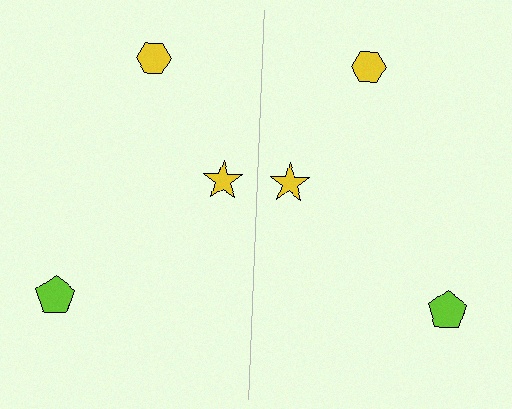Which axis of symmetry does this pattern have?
The pattern has a vertical axis of symmetry running through the center of the image.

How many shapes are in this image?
There are 6 shapes in this image.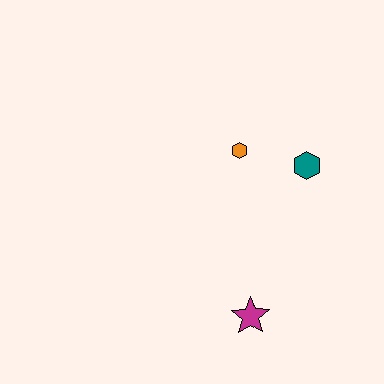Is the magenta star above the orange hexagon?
No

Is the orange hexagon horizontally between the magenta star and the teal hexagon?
No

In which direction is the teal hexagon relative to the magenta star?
The teal hexagon is above the magenta star.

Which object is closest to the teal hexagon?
The orange hexagon is closest to the teal hexagon.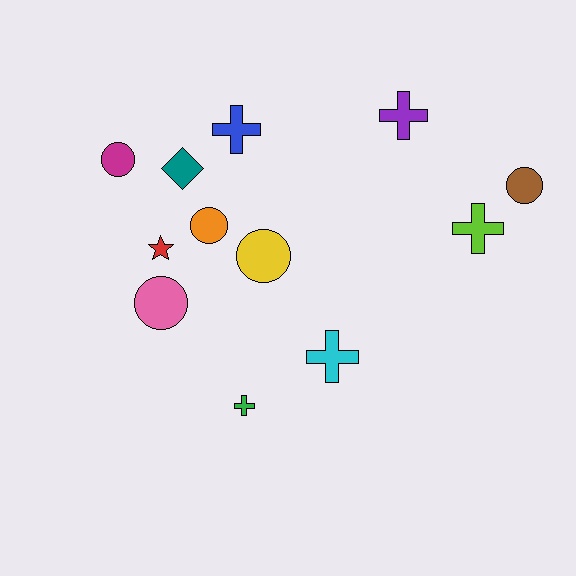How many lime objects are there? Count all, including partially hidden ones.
There is 1 lime object.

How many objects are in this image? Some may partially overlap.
There are 12 objects.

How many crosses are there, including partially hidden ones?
There are 5 crosses.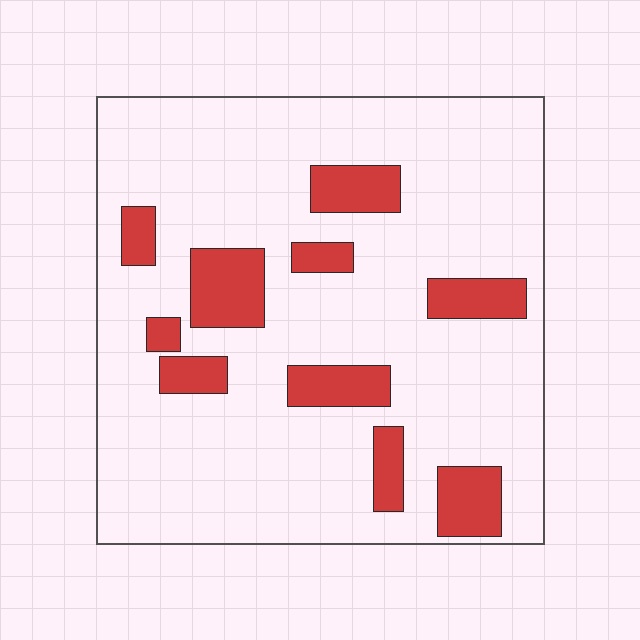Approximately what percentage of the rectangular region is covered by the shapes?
Approximately 15%.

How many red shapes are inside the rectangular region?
10.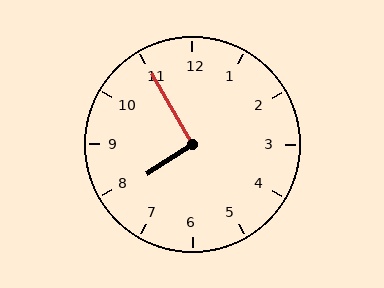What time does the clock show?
7:55.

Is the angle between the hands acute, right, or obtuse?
It is right.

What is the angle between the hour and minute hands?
Approximately 92 degrees.